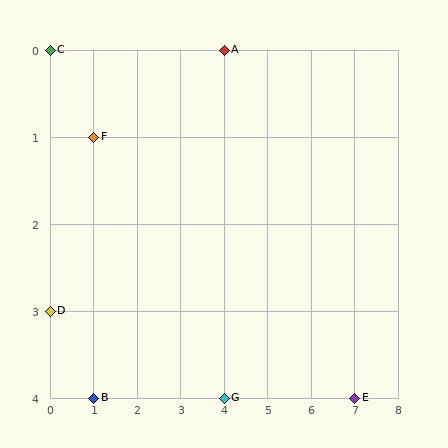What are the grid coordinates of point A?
Point A is at grid coordinates (4, 0).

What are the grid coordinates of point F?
Point F is at grid coordinates (1, 1).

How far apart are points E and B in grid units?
Points E and B are 6 columns apart.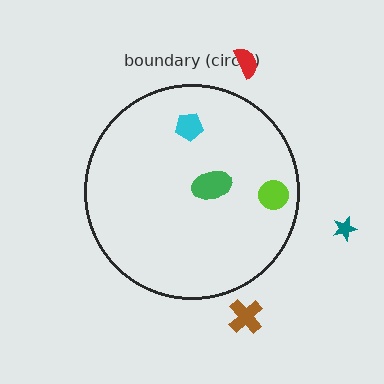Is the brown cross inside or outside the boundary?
Outside.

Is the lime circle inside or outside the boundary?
Inside.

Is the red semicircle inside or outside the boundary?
Outside.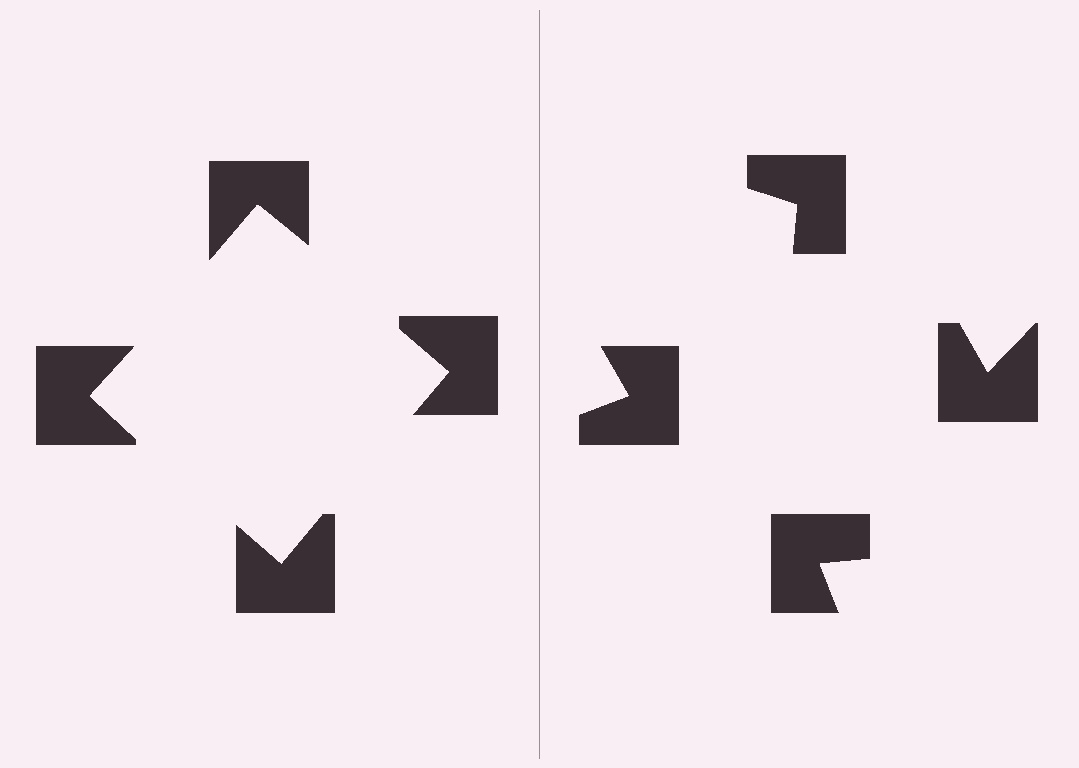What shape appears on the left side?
An illusory square.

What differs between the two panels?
The notched squares are positioned identically on both sides; only the wedge orientations differ. On the left they align to a square; on the right they are misaligned.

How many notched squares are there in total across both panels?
8 — 4 on each side.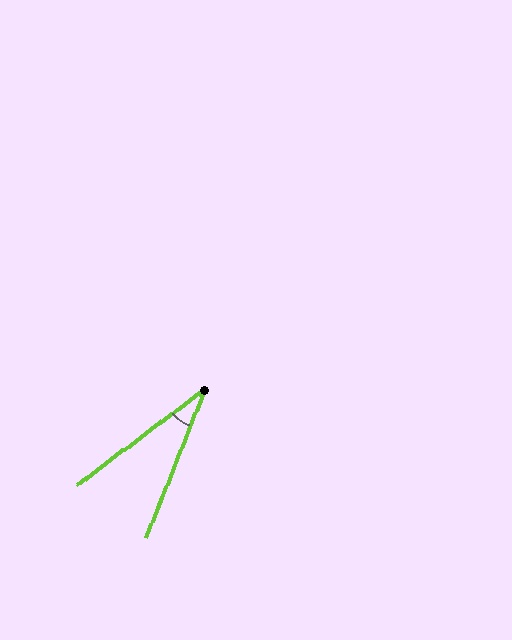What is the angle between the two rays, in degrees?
Approximately 31 degrees.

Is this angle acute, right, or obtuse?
It is acute.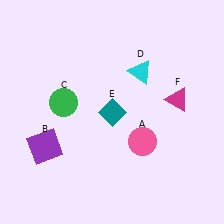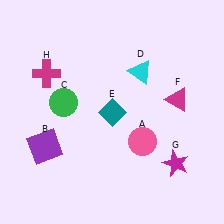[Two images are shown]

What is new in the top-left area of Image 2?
A magenta cross (H) was added in the top-left area of Image 2.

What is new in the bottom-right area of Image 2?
A magenta star (G) was added in the bottom-right area of Image 2.